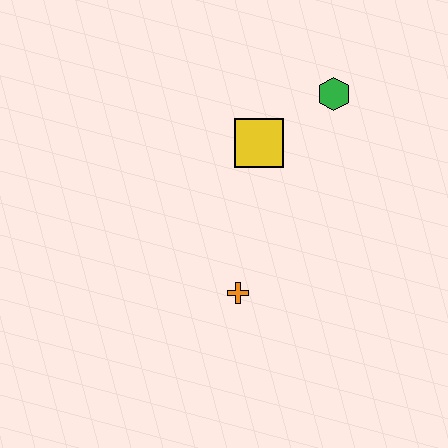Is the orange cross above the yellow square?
No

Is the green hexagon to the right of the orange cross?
Yes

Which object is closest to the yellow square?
The green hexagon is closest to the yellow square.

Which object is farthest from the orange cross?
The green hexagon is farthest from the orange cross.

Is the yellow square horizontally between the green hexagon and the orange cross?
Yes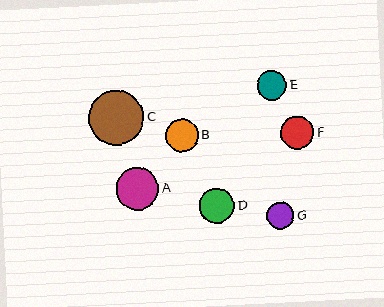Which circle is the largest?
Circle C is the largest with a size of approximately 55 pixels.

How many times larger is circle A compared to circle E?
Circle A is approximately 1.5 times the size of circle E.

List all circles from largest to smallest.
From largest to smallest: C, A, D, F, B, E, G.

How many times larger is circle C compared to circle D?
Circle C is approximately 1.6 times the size of circle D.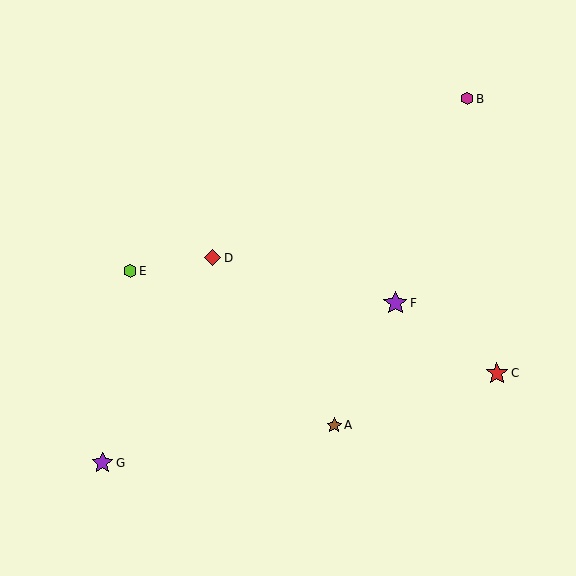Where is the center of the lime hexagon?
The center of the lime hexagon is at (130, 271).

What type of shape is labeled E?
Shape E is a lime hexagon.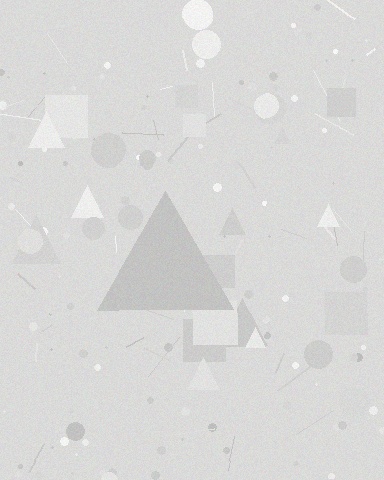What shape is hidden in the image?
A triangle is hidden in the image.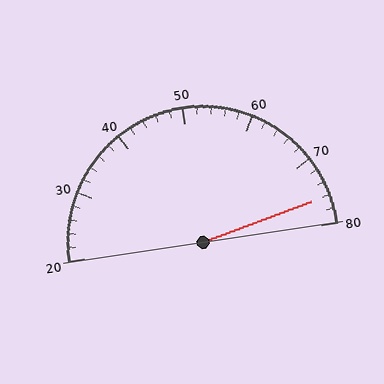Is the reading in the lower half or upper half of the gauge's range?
The reading is in the upper half of the range (20 to 80).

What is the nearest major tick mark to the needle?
The nearest major tick mark is 80.